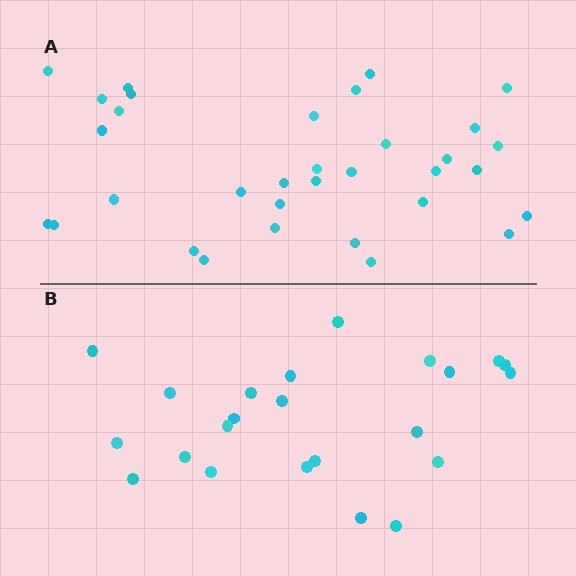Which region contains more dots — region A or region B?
Region A (the top region) has more dots.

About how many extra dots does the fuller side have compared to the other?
Region A has roughly 10 or so more dots than region B.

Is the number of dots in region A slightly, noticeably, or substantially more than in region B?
Region A has noticeably more, but not dramatically so. The ratio is roughly 1.4 to 1.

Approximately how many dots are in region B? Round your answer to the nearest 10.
About 20 dots. (The exact count is 23, which rounds to 20.)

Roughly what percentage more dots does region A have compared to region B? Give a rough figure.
About 45% more.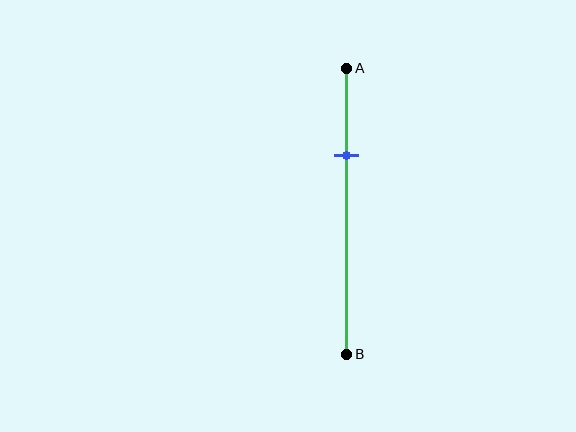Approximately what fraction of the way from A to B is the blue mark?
The blue mark is approximately 30% of the way from A to B.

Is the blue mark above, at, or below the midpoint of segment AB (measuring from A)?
The blue mark is above the midpoint of segment AB.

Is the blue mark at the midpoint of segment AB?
No, the mark is at about 30% from A, not at the 50% midpoint.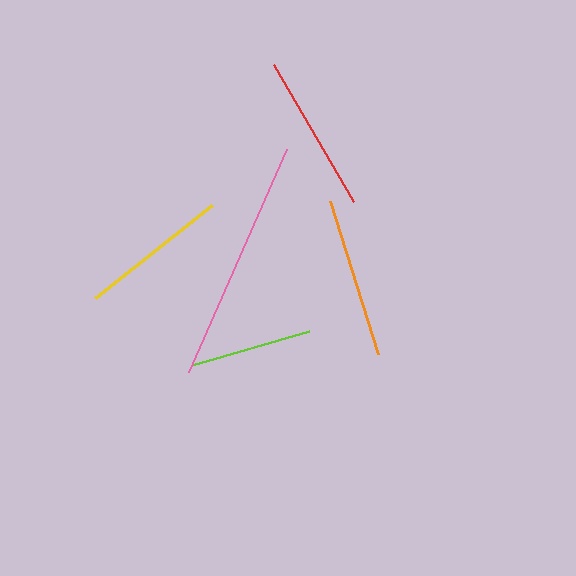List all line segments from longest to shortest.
From longest to shortest: pink, orange, red, yellow, lime.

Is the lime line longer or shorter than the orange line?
The orange line is longer than the lime line.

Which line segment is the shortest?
The lime line is the shortest at approximately 122 pixels.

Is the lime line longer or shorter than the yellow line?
The yellow line is longer than the lime line.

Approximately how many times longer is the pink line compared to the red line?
The pink line is approximately 1.5 times the length of the red line.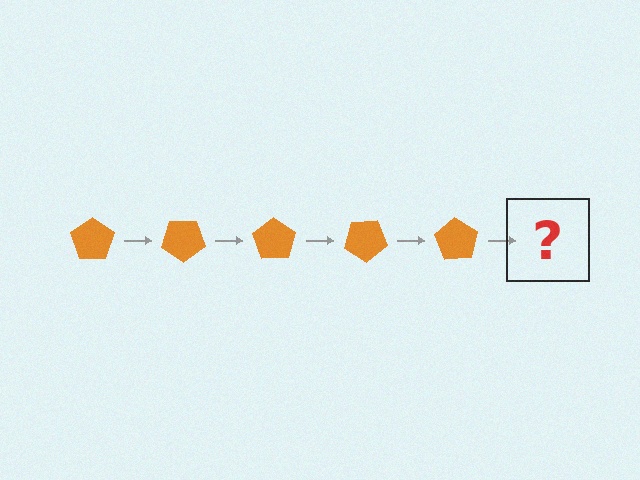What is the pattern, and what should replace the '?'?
The pattern is that the pentagon rotates 35 degrees each step. The '?' should be an orange pentagon rotated 175 degrees.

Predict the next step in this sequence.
The next step is an orange pentagon rotated 175 degrees.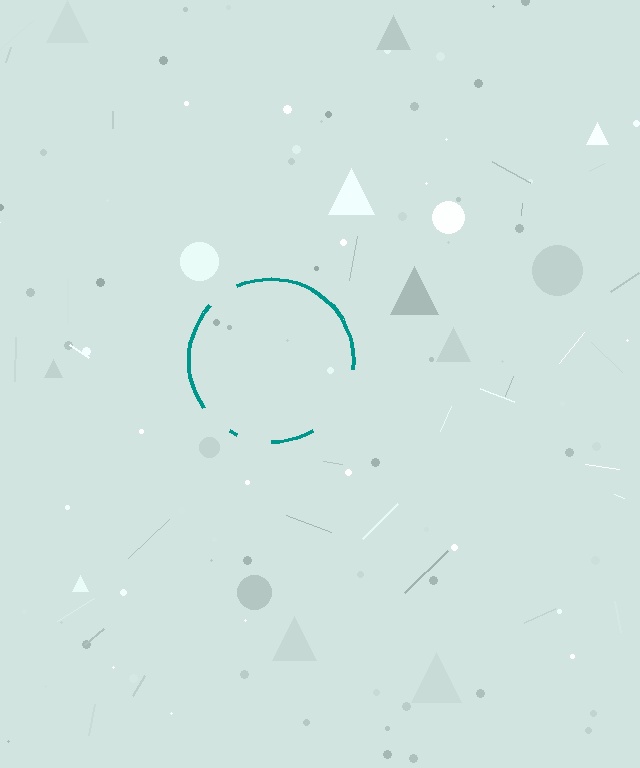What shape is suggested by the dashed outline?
The dashed outline suggests a circle.